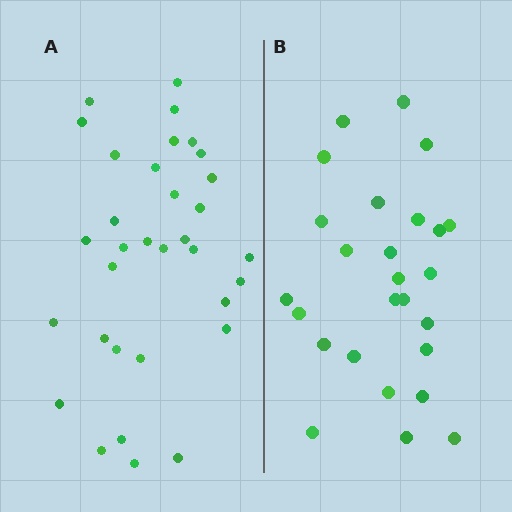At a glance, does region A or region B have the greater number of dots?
Region A (the left region) has more dots.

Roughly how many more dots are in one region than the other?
Region A has roughly 8 or so more dots than region B.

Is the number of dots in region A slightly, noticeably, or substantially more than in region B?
Region A has noticeably more, but not dramatically so. The ratio is roughly 1.3 to 1.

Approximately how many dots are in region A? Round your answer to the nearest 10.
About 30 dots. (The exact count is 33, which rounds to 30.)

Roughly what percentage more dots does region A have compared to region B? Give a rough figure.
About 25% more.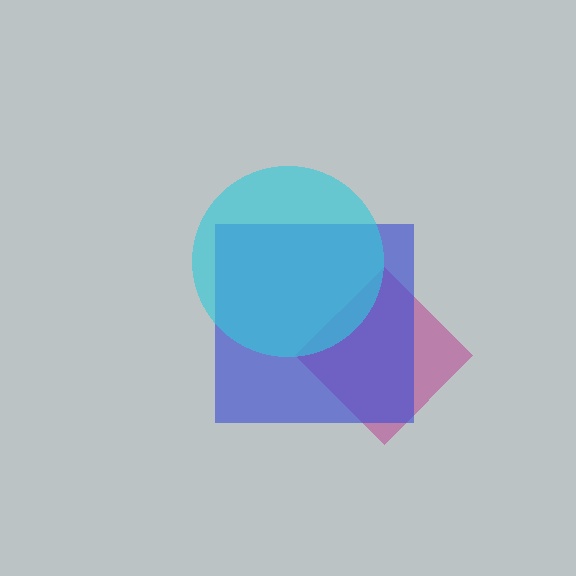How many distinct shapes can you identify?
There are 3 distinct shapes: a magenta diamond, a blue square, a cyan circle.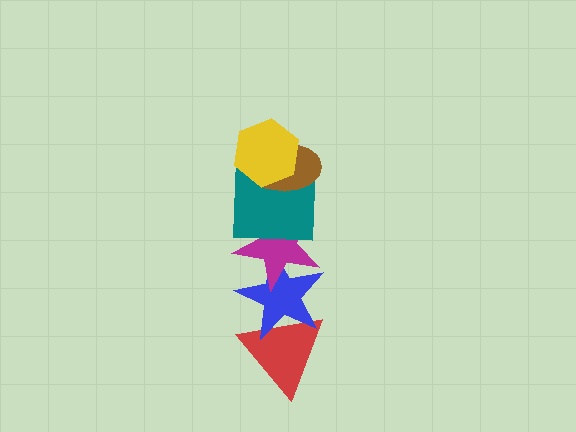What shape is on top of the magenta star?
The teal square is on top of the magenta star.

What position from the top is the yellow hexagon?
The yellow hexagon is 1st from the top.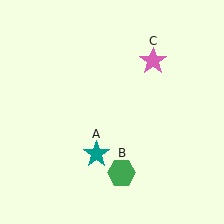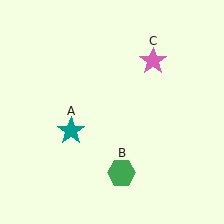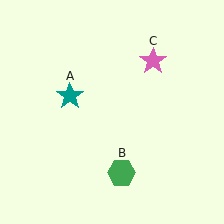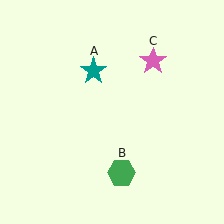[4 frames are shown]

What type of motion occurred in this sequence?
The teal star (object A) rotated clockwise around the center of the scene.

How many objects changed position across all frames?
1 object changed position: teal star (object A).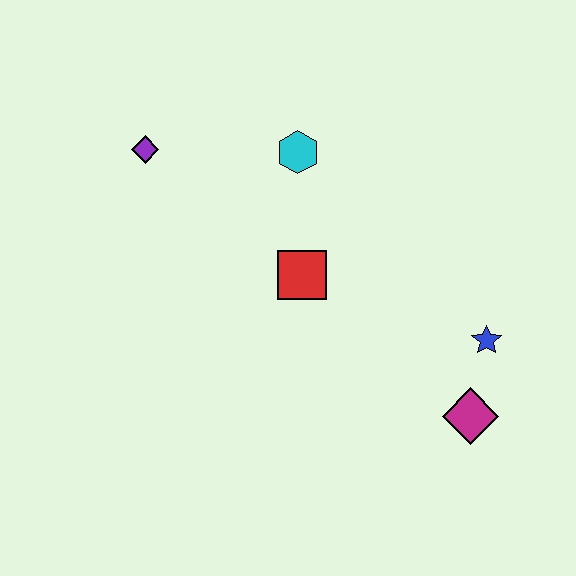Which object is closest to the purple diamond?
The cyan hexagon is closest to the purple diamond.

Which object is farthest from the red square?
The magenta diamond is farthest from the red square.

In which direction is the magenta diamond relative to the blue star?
The magenta diamond is below the blue star.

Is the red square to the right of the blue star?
No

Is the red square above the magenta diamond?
Yes